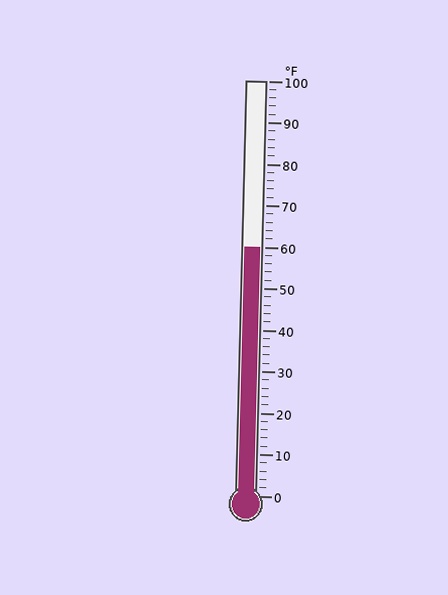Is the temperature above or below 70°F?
The temperature is below 70°F.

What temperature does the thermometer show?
The thermometer shows approximately 60°F.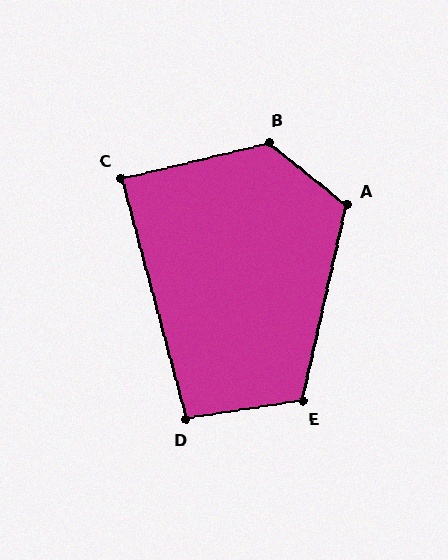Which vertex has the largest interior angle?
B, at approximately 128 degrees.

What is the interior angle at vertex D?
Approximately 96 degrees (obtuse).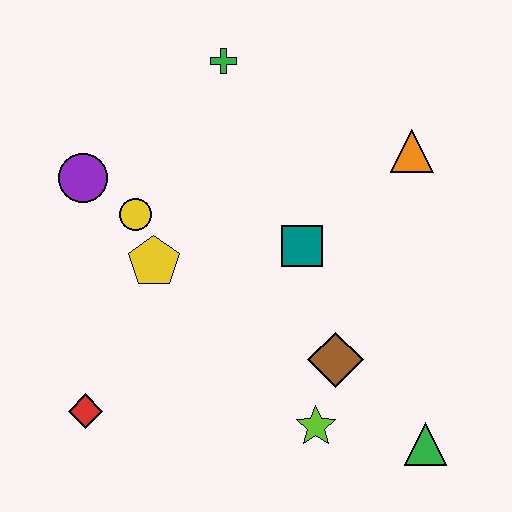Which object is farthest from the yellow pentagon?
The green triangle is farthest from the yellow pentagon.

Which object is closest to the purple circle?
The yellow circle is closest to the purple circle.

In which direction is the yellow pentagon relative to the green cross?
The yellow pentagon is below the green cross.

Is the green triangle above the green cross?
No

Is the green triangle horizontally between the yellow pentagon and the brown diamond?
No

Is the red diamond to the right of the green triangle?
No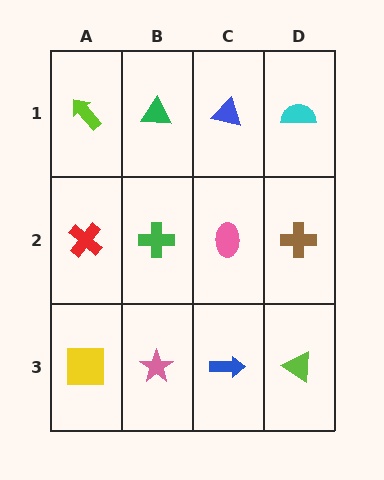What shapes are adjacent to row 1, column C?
A pink ellipse (row 2, column C), a green triangle (row 1, column B), a cyan semicircle (row 1, column D).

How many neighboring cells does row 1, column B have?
3.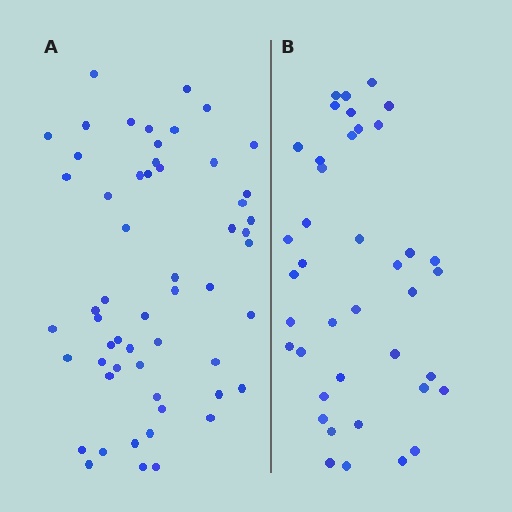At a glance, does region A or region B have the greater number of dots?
Region A (the left region) has more dots.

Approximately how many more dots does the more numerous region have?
Region A has approximately 15 more dots than region B.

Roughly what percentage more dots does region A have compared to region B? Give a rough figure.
About 40% more.